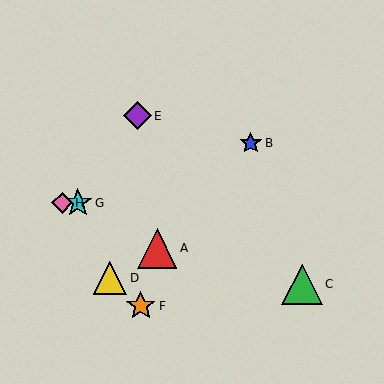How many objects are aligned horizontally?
2 objects (G, H) are aligned horizontally.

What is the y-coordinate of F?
Object F is at y≈306.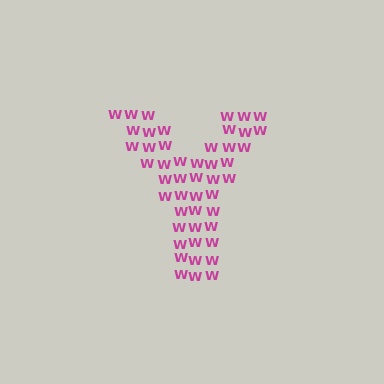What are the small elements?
The small elements are letter W's.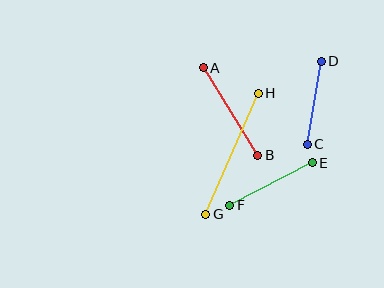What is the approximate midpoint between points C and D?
The midpoint is at approximately (314, 103) pixels.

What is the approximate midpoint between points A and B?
The midpoint is at approximately (231, 111) pixels.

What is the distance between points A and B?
The distance is approximately 103 pixels.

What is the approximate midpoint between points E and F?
The midpoint is at approximately (271, 184) pixels.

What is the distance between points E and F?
The distance is approximately 93 pixels.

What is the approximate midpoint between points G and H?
The midpoint is at approximately (232, 154) pixels.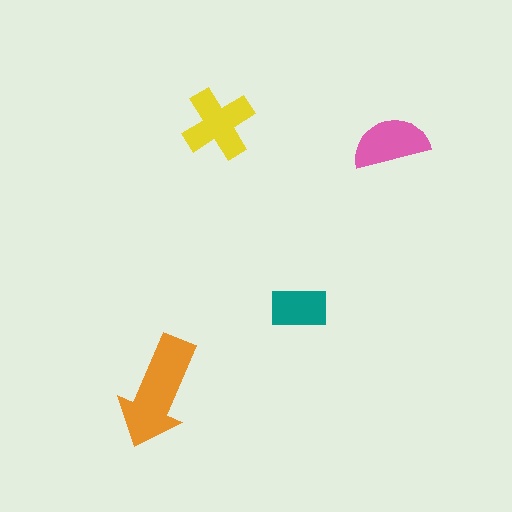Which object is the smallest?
The teal rectangle.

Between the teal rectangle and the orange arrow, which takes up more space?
The orange arrow.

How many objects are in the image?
There are 4 objects in the image.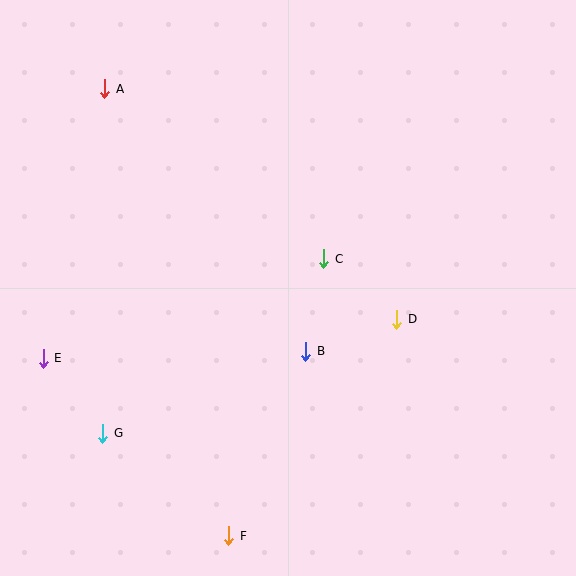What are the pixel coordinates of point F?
Point F is at (229, 536).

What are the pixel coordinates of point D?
Point D is at (397, 319).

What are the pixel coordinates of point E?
Point E is at (43, 358).